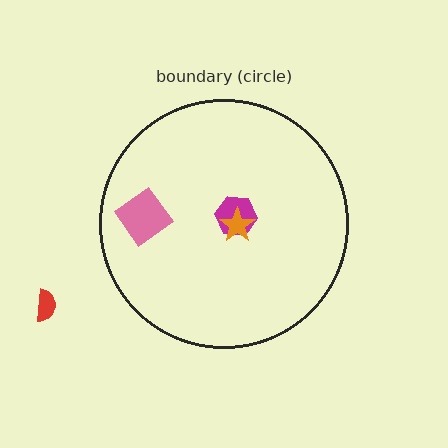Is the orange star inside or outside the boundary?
Inside.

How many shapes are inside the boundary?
3 inside, 1 outside.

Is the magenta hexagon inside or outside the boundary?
Inside.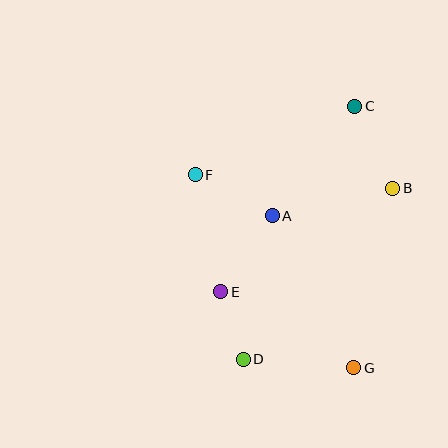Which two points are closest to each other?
Points D and E are closest to each other.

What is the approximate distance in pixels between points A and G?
The distance between A and G is approximately 172 pixels.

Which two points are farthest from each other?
Points C and D are farthest from each other.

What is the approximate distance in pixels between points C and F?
The distance between C and F is approximately 174 pixels.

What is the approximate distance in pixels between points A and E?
The distance between A and E is approximately 92 pixels.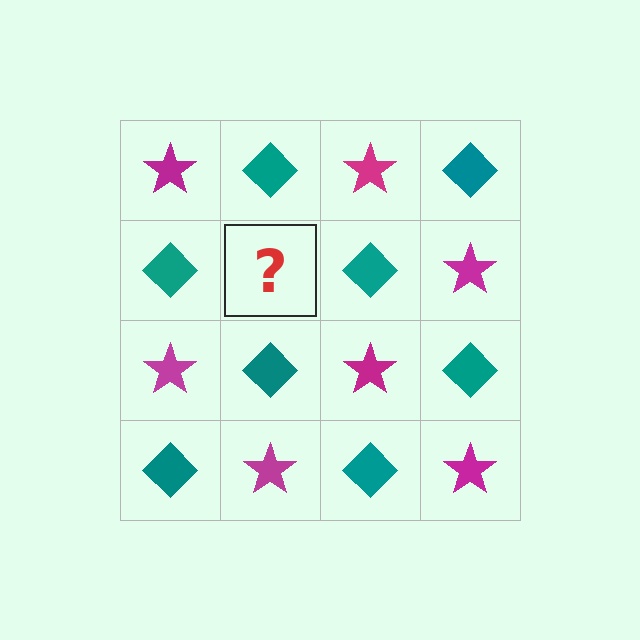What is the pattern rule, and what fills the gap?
The rule is that it alternates magenta star and teal diamond in a checkerboard pattern. The gap should be filled with a magenta star.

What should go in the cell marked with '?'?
The missing cell should contain a magenta star.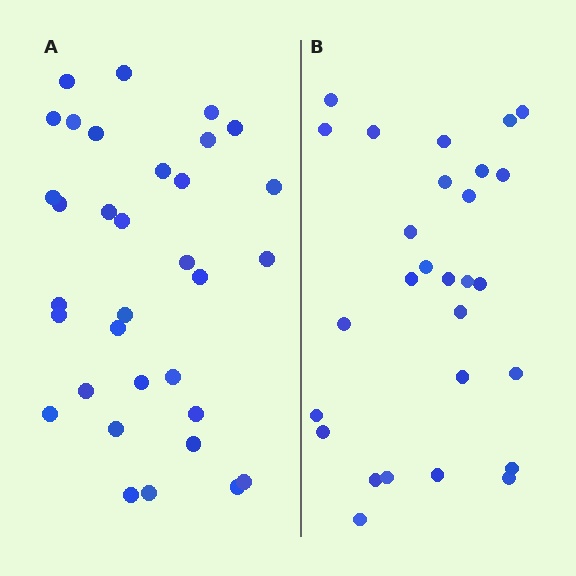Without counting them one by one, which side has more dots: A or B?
Region A (the left region) has more dots.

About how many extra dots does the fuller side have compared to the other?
Region A has about 5 more dots than region B.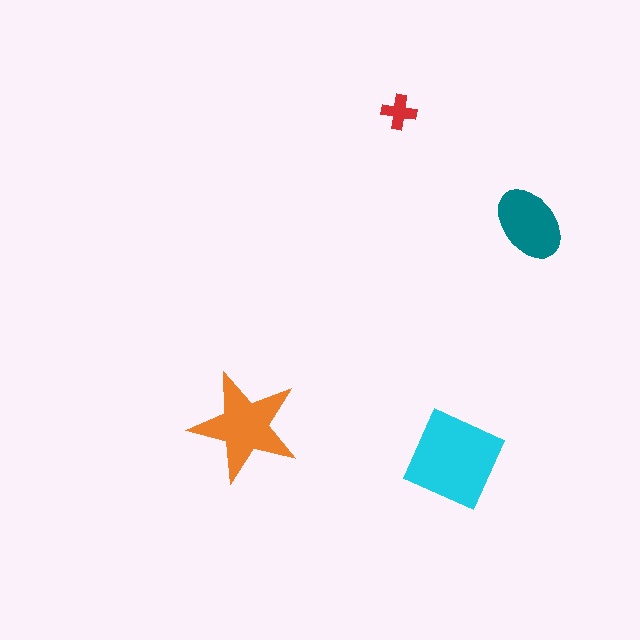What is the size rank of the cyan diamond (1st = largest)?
1st.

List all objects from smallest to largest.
The red cross, the teal ellipse, the orange star, the cyan diamond.